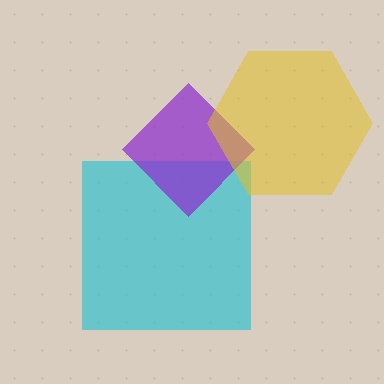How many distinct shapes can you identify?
There are 3 distinct shapes: a cyan square, a purple diamond, a yellow hexagon.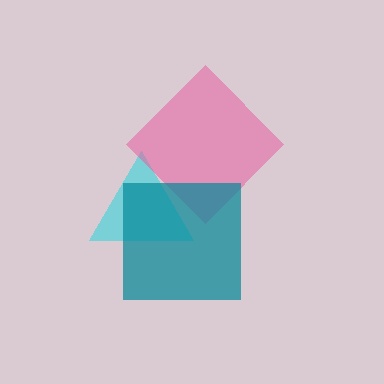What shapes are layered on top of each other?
The layered shapes are: a cyan triangle, a pink diamond, a teal square.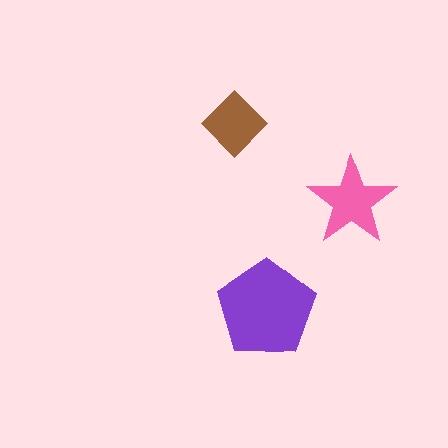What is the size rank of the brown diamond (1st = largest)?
3rd.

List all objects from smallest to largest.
The brown diamond, the pink star, the purple pentagon.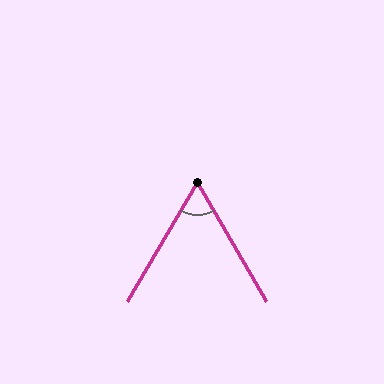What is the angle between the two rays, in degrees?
Approximately 61 degrees.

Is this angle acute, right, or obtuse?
It is acute.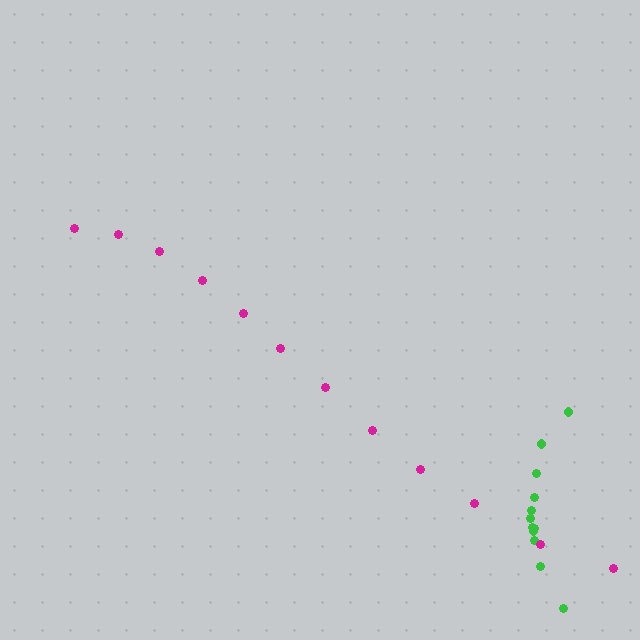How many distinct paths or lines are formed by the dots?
There are 2 distinct paths.